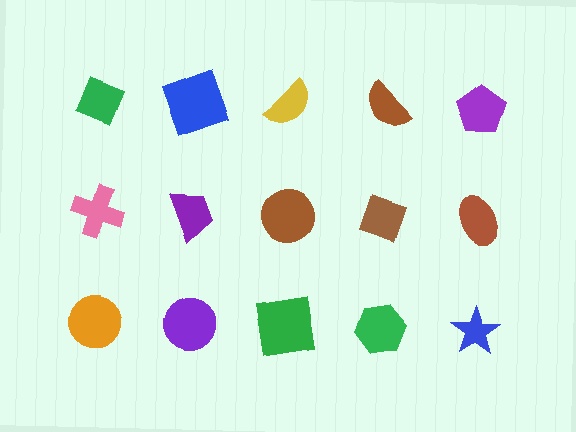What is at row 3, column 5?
A blue star.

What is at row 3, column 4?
A green hexagon.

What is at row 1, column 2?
A blue square.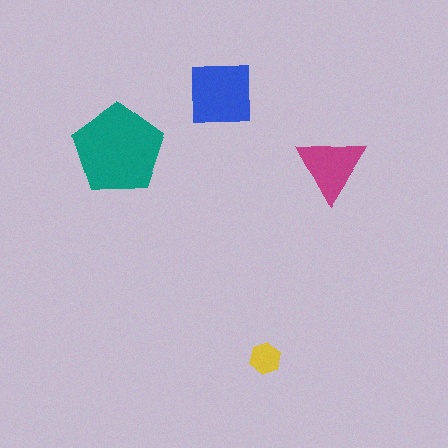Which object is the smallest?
The yellow hexagon.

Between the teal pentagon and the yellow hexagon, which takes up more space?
The teal pentagon.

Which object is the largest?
The teal pentagon.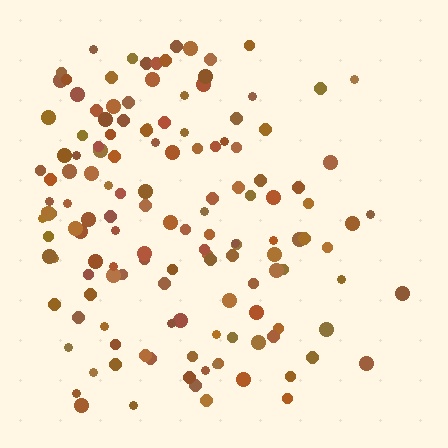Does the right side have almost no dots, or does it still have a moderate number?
Still a moderate number, just noticeably fewer than the left.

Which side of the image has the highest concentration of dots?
The left.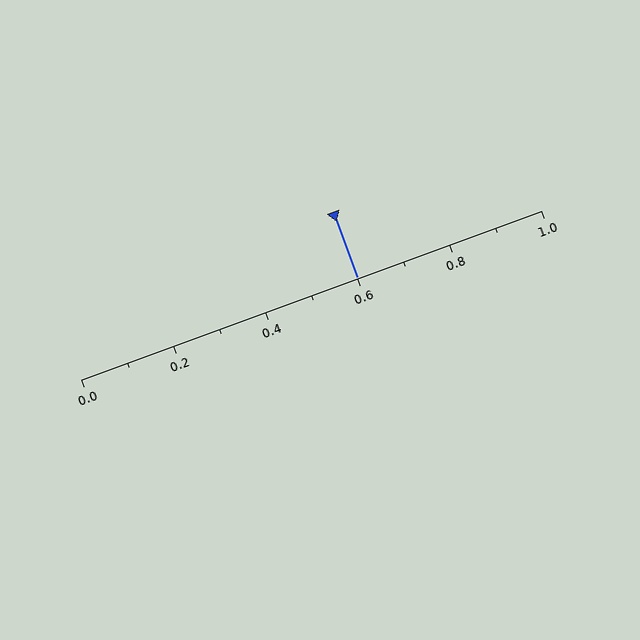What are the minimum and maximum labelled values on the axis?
The axis runs from 0.0 to 1.0.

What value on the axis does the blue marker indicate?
The marker indicates approximately 0.6.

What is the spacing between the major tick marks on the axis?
The major ticks are spaced 0.2 apart.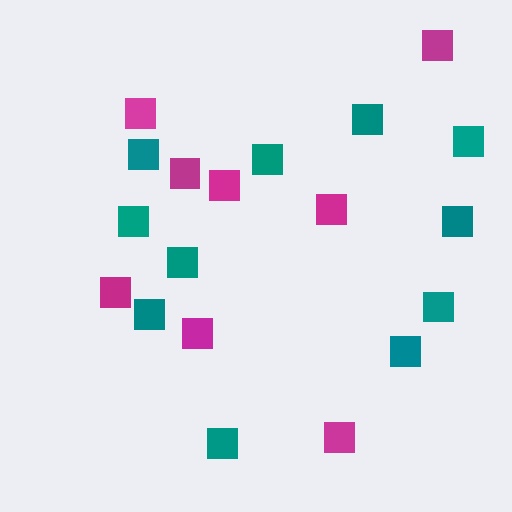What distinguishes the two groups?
There are 2 groups: one group of teal squares (11) and one group of magenta squares (8).